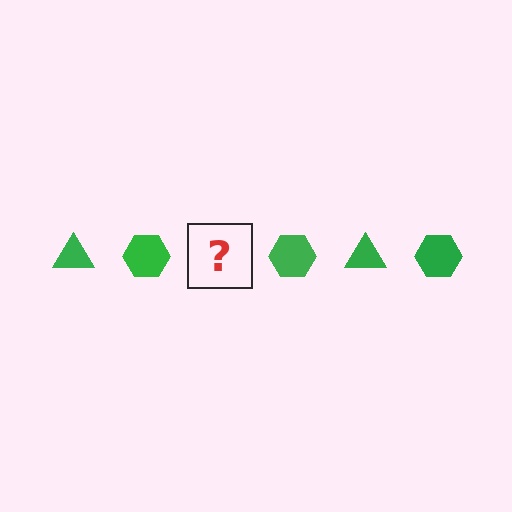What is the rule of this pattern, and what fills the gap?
The rule is that the pattern cycles through triangle, hexagon shapes in green. The gap should be filled with a green triangle.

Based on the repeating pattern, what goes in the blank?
The blank should be a green triangle.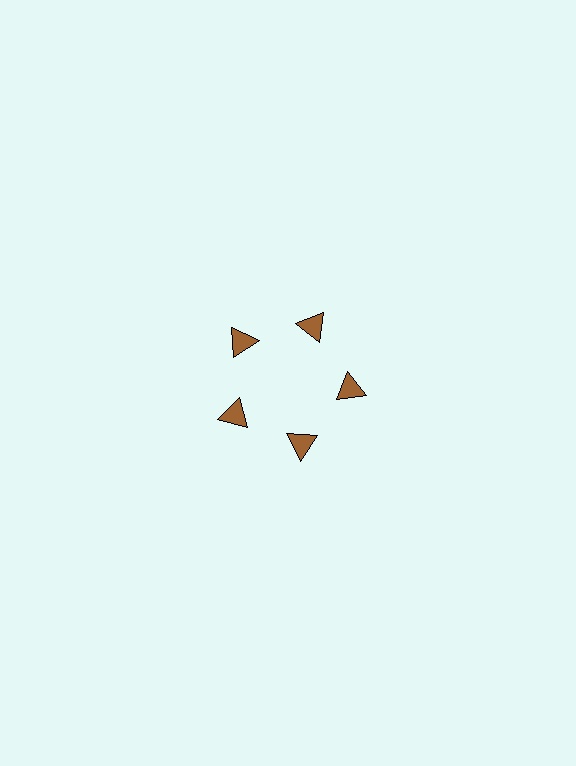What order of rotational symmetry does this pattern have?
This pattern has 5-fold rotational symmetry.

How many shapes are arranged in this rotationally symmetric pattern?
There are 5 shapes, arranged in 5 groups of 1.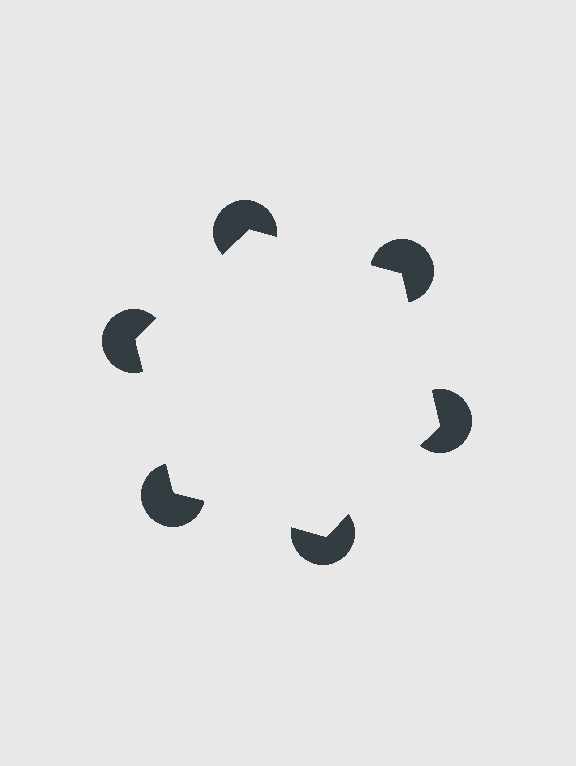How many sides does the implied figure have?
6 sides.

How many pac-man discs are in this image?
There are 6 — one at each vertex of the illusory hexagon.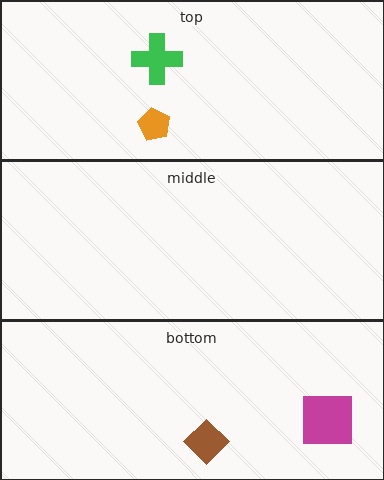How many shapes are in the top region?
2.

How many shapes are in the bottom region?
3.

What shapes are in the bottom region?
The purple ellipse, the magenta square, the brown diamond.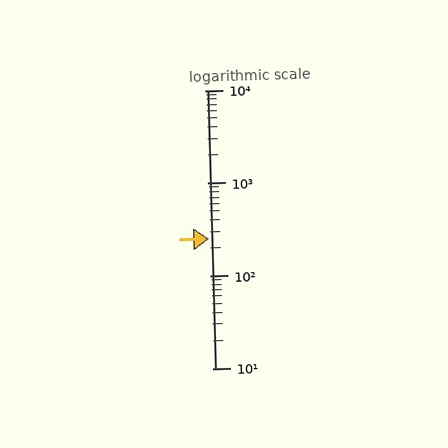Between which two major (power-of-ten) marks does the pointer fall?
The pointer is between 100 and 1000.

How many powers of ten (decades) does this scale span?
The scale spans 3 decades, from 10 to 10000.